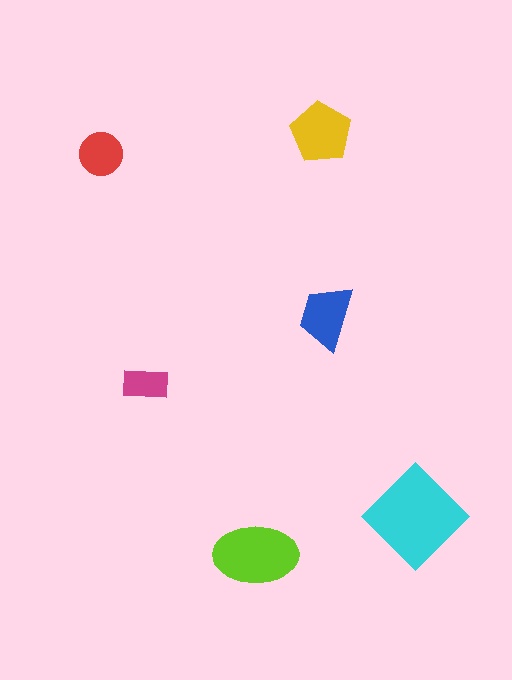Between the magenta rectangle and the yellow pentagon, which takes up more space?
The yellow pentagon.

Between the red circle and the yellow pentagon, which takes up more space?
The yellow pentagon.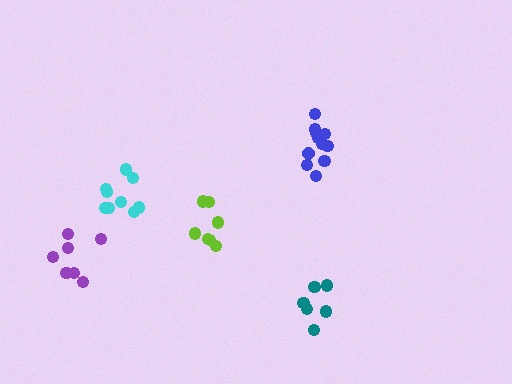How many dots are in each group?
Group 1: 9 dots, Group 2: 6 dots, Group 3: 7 dots, Group 4: 11 dots, Group 5: 7 dots (40 total).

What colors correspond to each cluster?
The clusters are colored: cyan, teal, lime, blue, purple.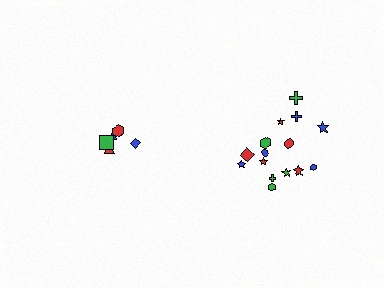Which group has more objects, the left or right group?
The right group.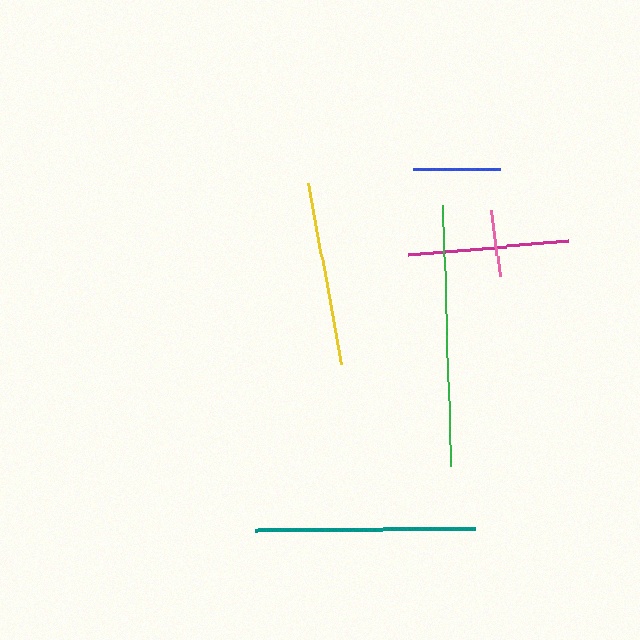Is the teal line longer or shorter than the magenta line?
The teal line is longer than the magenta line.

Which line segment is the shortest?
The pink line is the shortest at approximately 67 pixels.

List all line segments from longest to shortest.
From longest to shortest: green, teal, yellow, magenta, blue, pink.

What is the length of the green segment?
The green segment is approximately 261 pixels long.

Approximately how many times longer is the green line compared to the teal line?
The green line is approximately 1.2 times the length of the teal line.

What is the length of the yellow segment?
The yellow segment is approximately 183 pixels long.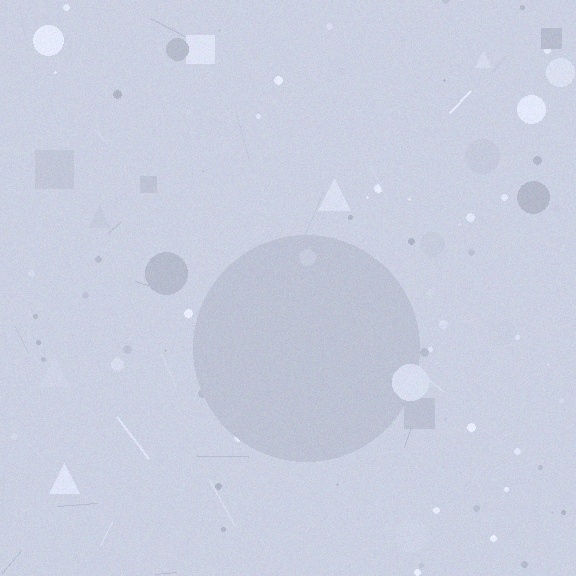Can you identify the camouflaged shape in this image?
The camouflaged shape is a circle.